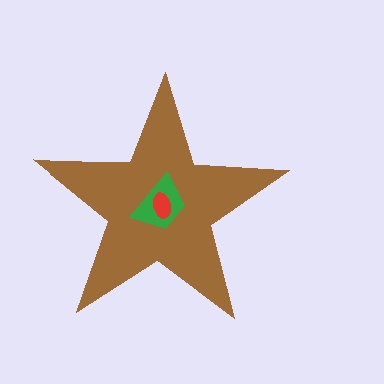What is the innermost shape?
The red ellipse.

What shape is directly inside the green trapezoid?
The red ellipse.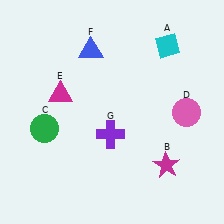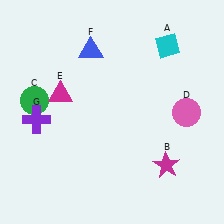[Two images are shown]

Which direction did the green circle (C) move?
The green circle (C) moved up.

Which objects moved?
The objects that moved are: the green circle (C), the purple cross (G).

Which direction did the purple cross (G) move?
The purple cross (G) moved left.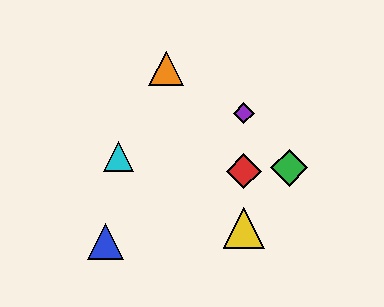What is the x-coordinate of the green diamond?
The green diamond is at x≈289.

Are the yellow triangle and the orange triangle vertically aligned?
No, the yellow triangle is at x≈244 and the orange triangle is at x≈166.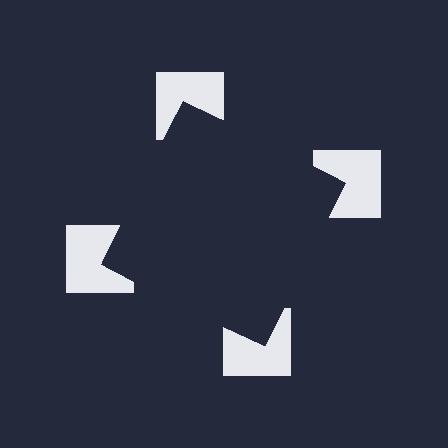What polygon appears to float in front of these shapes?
An illusory square — its edges are inferred from the aligned wedge cuts in the notched squares, not physically drawn.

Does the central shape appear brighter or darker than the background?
It typically appears slightly darker than the background, even though no actual brightness change is drawn.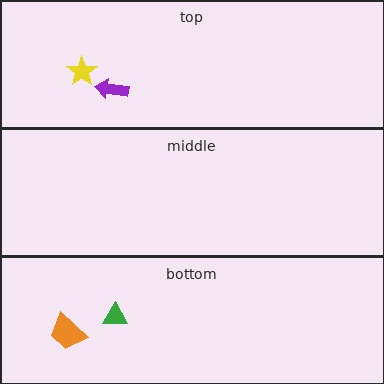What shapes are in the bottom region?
The green triangle, the orange trapezoid.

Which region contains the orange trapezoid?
The bottom region.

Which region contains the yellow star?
The top region.